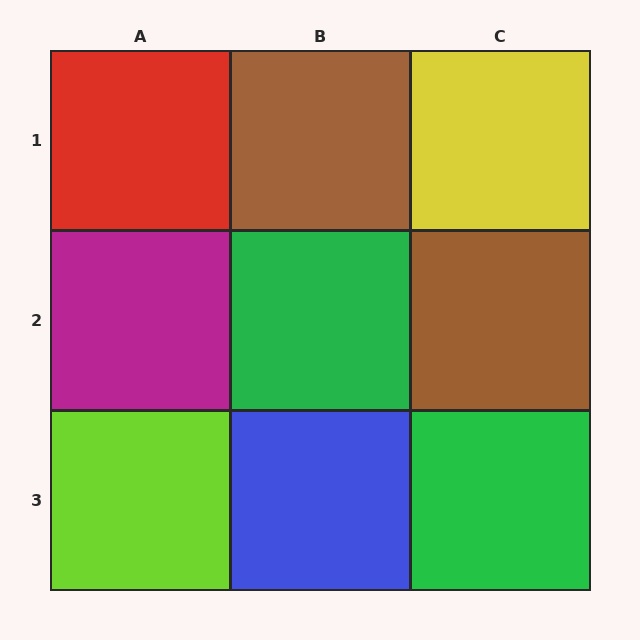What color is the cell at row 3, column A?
Lime.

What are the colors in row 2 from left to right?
Magenta, green, brown.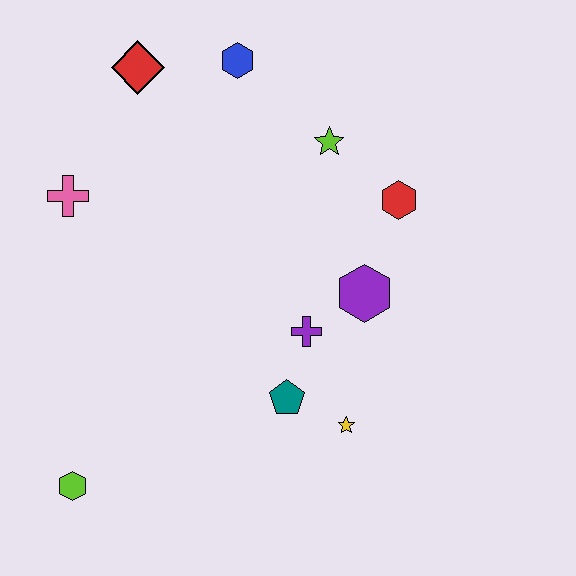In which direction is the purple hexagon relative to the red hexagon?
The purple hexagon is below the red hexagon.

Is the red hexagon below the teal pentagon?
No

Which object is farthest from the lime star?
The lime hexagon is farthest from the lime star.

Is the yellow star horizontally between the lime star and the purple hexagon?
Yes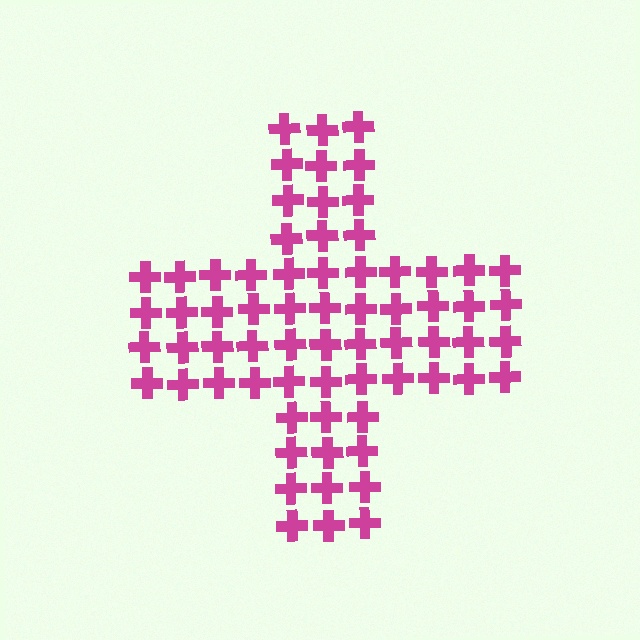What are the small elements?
The small elements are crosses.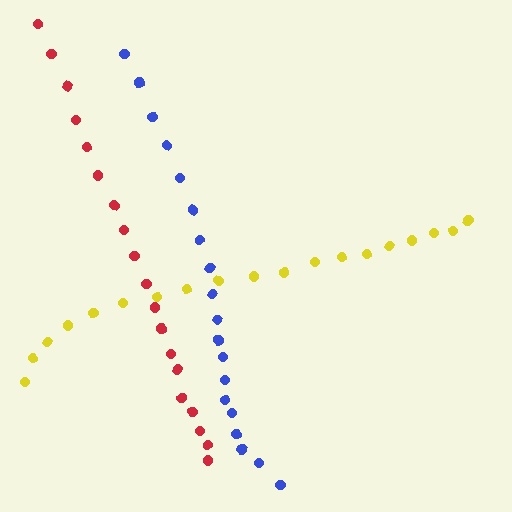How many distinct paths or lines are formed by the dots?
There are 3 distinct paths.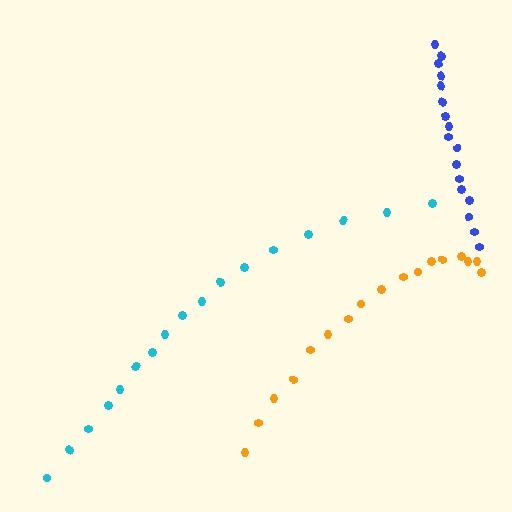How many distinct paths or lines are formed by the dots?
There are 3 distinct paths.